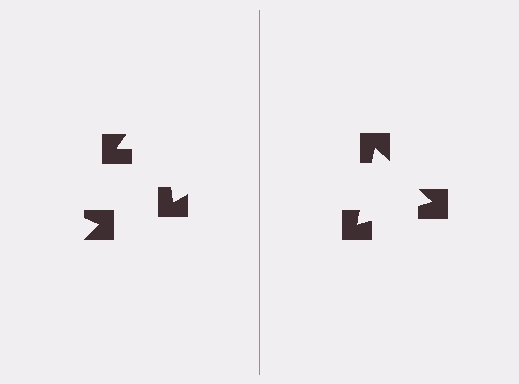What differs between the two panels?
The notched squares are positioned identically on both sides; only the wedge orientations differ. On the right they align to a triangle; on the left they are misaligned.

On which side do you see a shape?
An illusory triangle appears on the right side. On the left side the wedge cuts are rotated, so no coherent shape forms.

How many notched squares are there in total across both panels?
6 — 3 on each side.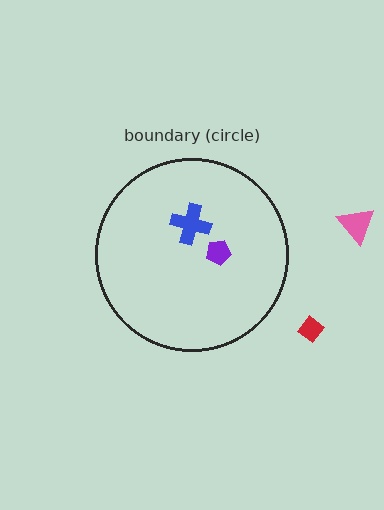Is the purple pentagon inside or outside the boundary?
Inside.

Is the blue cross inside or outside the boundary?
Inside.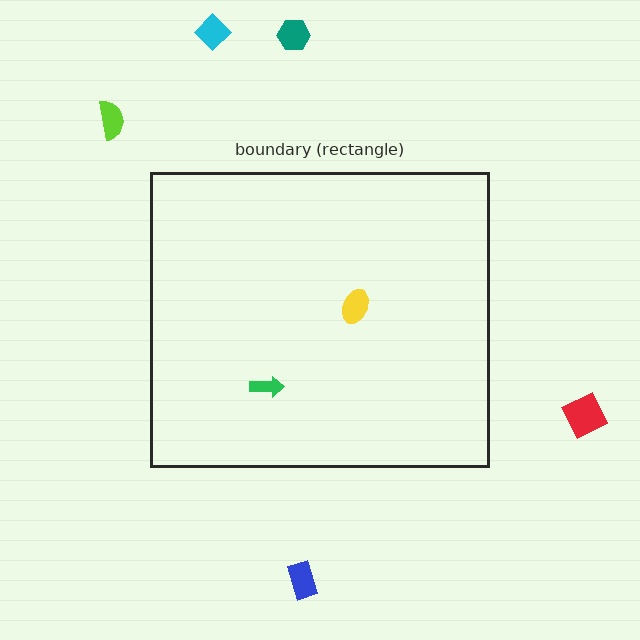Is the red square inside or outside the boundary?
Outside.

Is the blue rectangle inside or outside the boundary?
Outside.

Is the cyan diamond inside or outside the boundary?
Outside.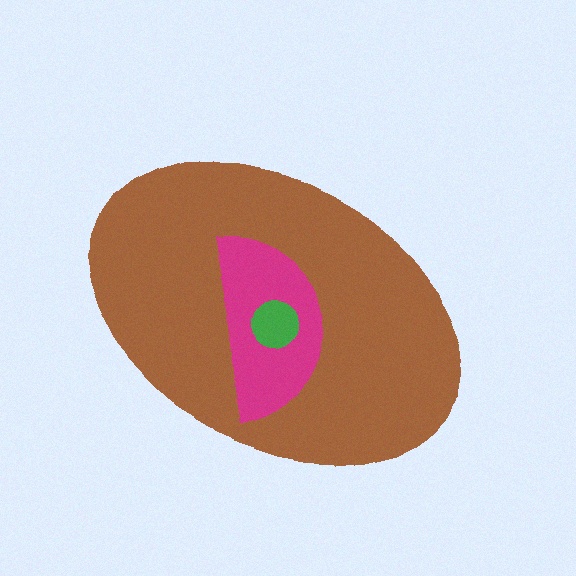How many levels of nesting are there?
3.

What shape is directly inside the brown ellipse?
The magenta semicircle.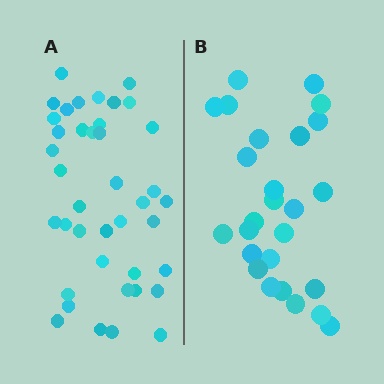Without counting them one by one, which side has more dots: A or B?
Region A (the left region) has more dots.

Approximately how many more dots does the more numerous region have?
Region A has approximately 15 more dots than region B.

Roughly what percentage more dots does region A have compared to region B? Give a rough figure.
About 55% more.